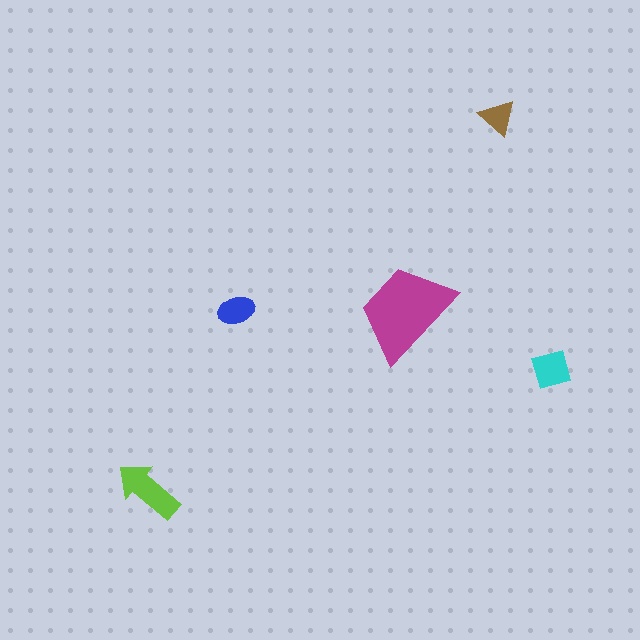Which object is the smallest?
The brown triangle.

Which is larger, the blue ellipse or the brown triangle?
The blue ellipse.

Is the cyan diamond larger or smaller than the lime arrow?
Smaller.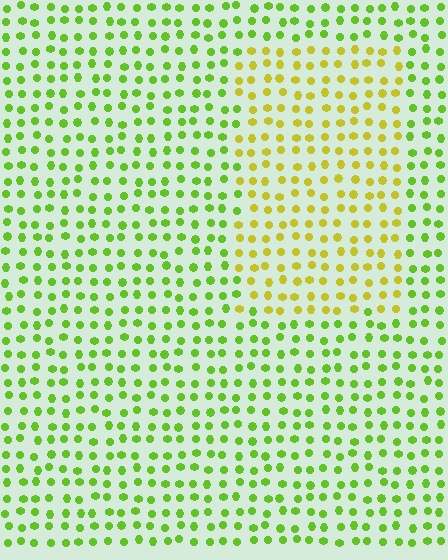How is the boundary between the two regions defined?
The boundary is defined purely by a slight shift in hue (about 38 degrees). Spacing, size, and orientation are identical on both sides.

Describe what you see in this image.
The image is filled with small lime elements in a uniform arrangement. A rectangle-shaped region is visible where the elements are tinted to a slightly different hue, forming a subtle color boundary.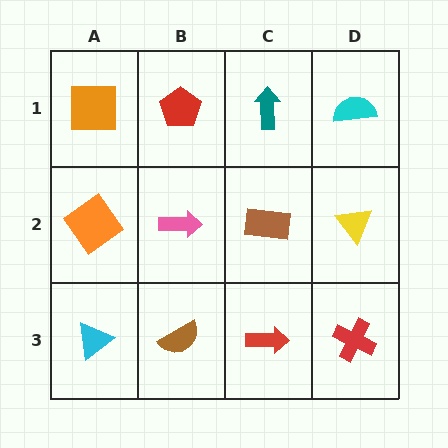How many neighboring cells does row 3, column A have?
2.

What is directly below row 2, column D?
A red cross.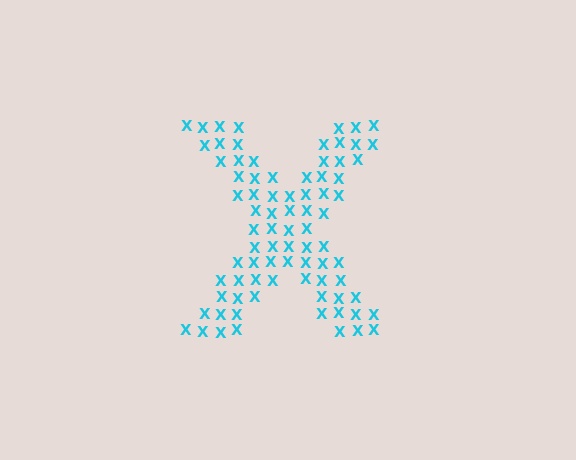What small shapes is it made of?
It is made of small letter X's.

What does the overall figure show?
The overall figure shows the letter X.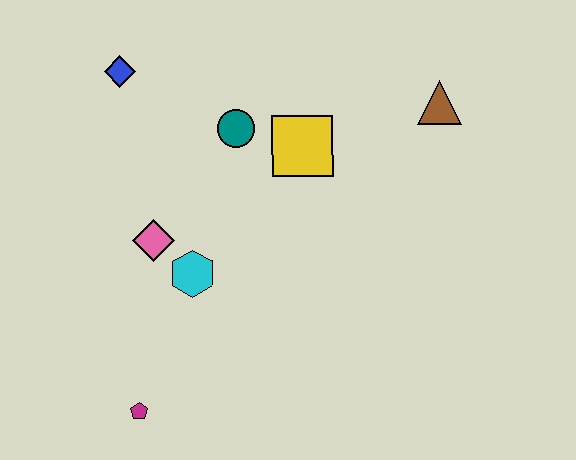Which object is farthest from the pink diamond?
The brown triangle is farthest from the pink diamond.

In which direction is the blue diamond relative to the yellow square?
The blue diamond is to the left of the yellow square.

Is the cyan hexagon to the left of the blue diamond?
No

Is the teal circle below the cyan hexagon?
No